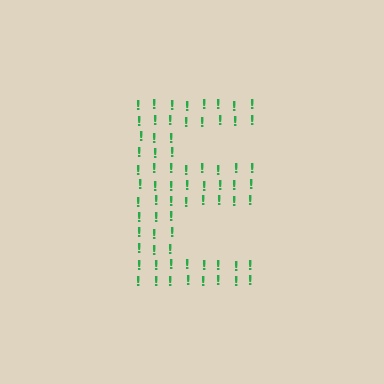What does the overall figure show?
The overall figure shows the letter E.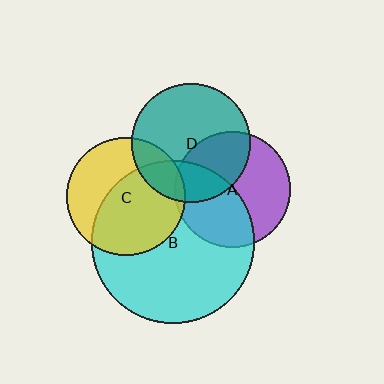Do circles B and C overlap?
Yes.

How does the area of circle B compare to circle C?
Approximately 1.9 times.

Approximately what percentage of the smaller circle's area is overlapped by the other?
Approximately 60%.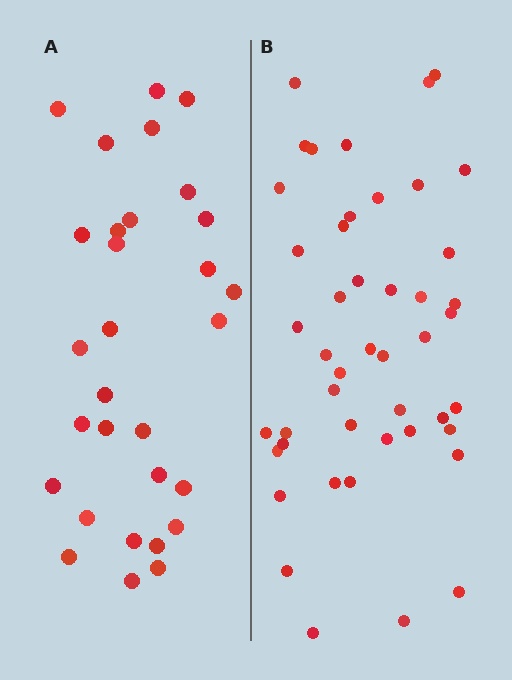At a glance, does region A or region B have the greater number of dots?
Region B (the right region) has more dots.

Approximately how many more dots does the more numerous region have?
Region B has approximately 15 more dots than region A.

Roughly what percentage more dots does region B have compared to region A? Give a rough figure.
About 55% more.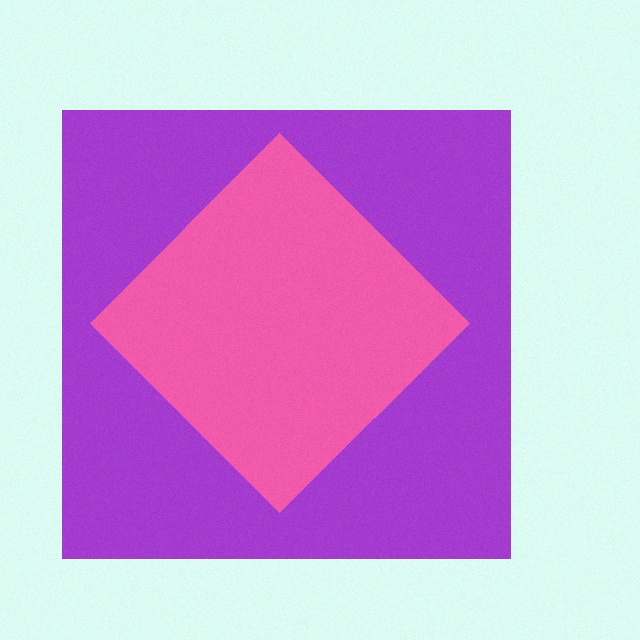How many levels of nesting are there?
2.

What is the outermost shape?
The purple square.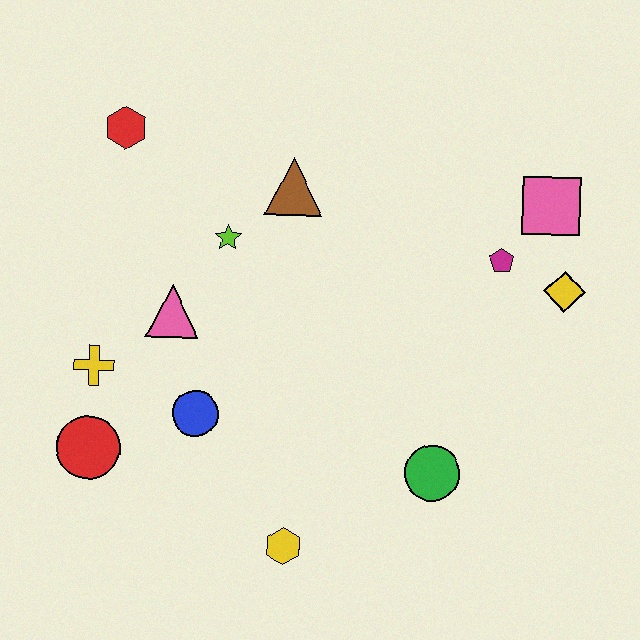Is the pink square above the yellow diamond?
Yes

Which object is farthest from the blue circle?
The pink square is farthest from the blue circle.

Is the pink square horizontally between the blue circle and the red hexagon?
No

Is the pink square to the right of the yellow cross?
Yes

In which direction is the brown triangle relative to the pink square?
The brown triangle is to the left of the pink square.